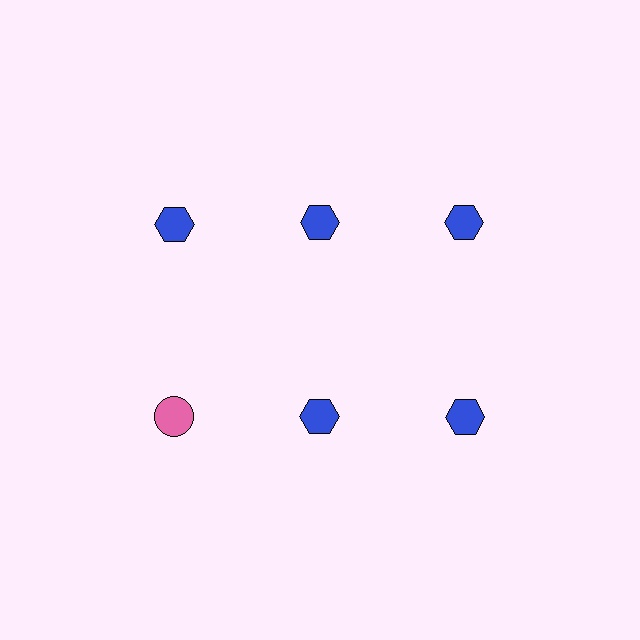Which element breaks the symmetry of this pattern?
The pink circle in the second row, leftmost column breaks the symmetry. All other shapes are blue hexagons.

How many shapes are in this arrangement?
There are 6 shapes arranged in a grid pattern.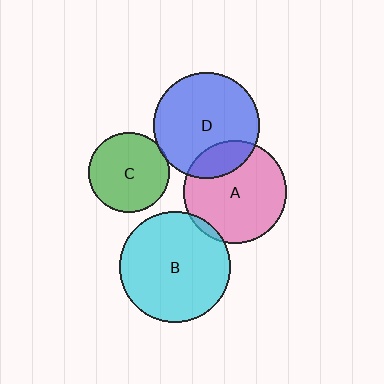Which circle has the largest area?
Circle B (cyan).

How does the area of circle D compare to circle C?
Approximately 1.7 times.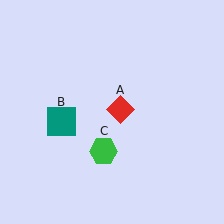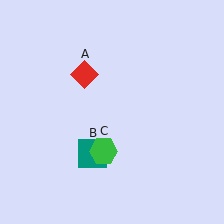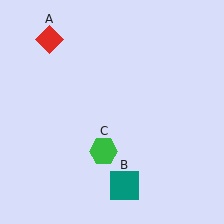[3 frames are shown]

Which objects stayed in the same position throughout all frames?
Green hexagon (object C) remained stationary.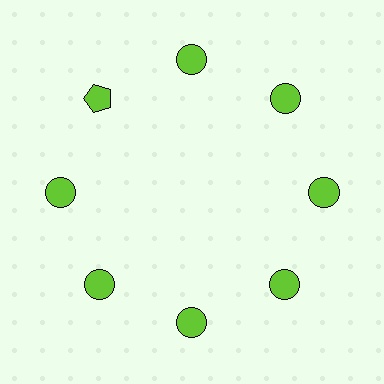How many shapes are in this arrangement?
There are 8 shapes arranged in a ring pattern.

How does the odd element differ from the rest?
It has a different shape: pentagon instead of circle.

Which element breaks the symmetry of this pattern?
The lime pentagon at roughly the 10 o'clock position breaks the symmetry. All other shapes are lime circles.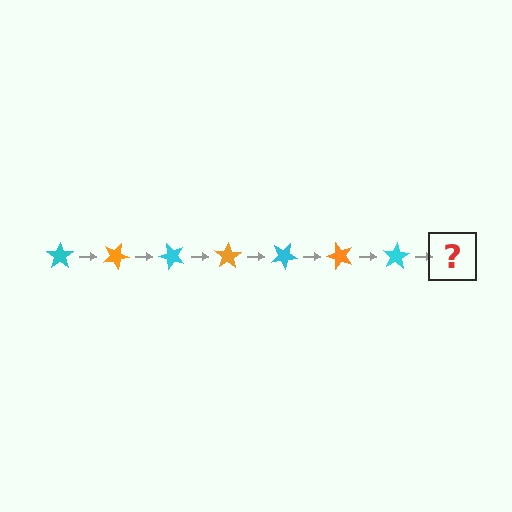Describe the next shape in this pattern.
It should be an orange star, rotated 175 degrees from the start.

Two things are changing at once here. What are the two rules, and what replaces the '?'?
The two rules are that it rotates 25 degrees each step and the color cycles through cyan and orange. The '?' should be an orange star, rotated 175 degrees from the start.